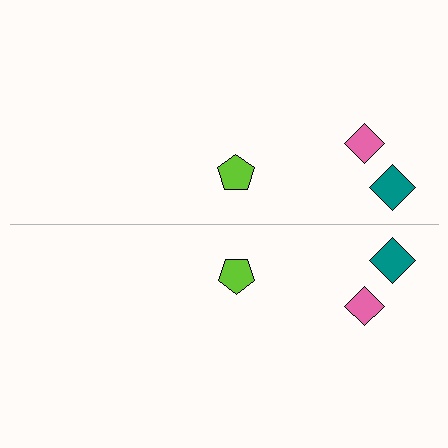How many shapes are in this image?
There are 6 shapes in this image.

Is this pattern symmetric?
Yes, this pattern has bilateral (reflection) symmetry.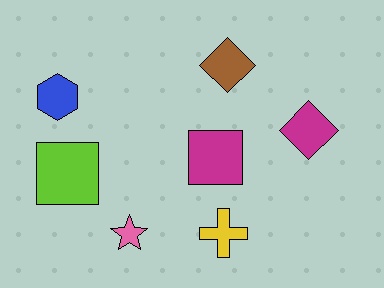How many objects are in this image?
There are 7 objects.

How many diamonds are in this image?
There are 2 diamonds.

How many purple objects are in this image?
There are no purple objects.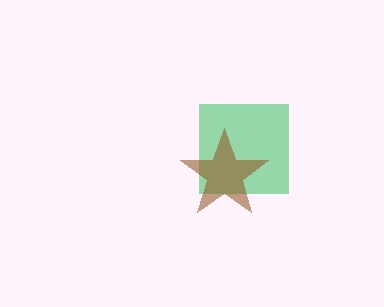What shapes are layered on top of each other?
The layered shapes are: a green square, a brown star.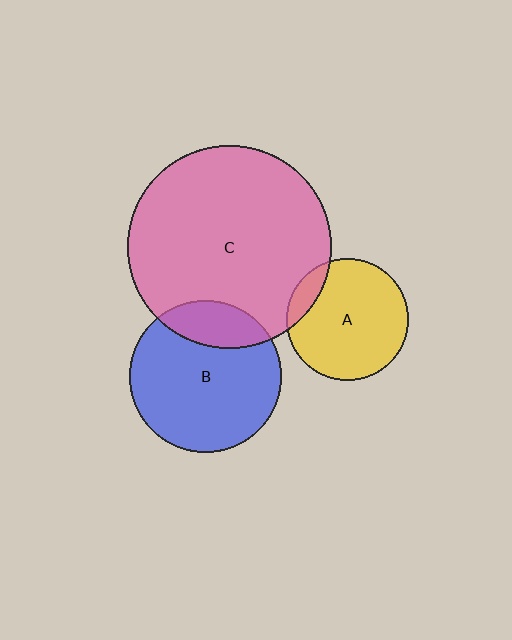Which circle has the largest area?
Circle C (pink).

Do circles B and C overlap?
Yes.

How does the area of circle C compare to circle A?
Approximately 2.8 times.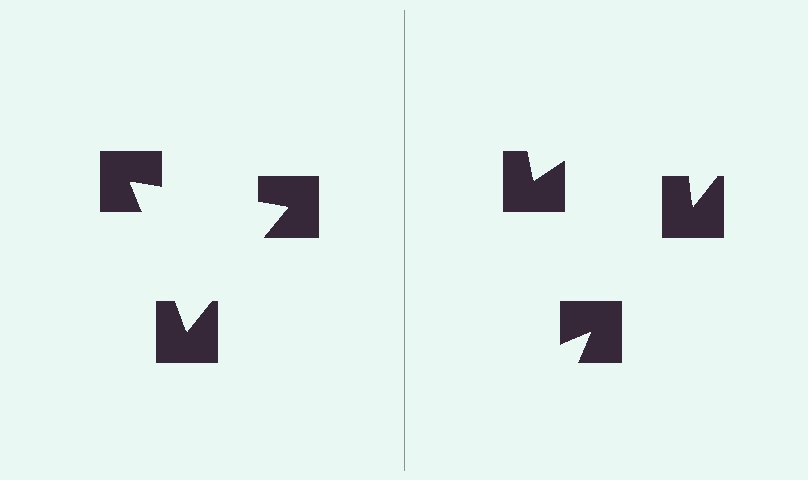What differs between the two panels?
The notched squares are positioned identically on both sides; only the wedge orientations differ. On the left they align to a triangle; on the right they are misaligned.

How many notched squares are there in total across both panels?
6 — 3 on each side.